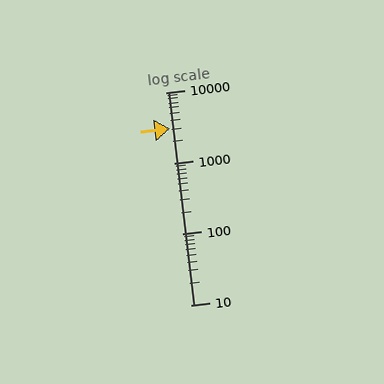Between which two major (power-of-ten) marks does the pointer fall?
The pointer is between 1000 and 10000.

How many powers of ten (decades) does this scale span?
The scale spans 3 decades, from 10 to 10000.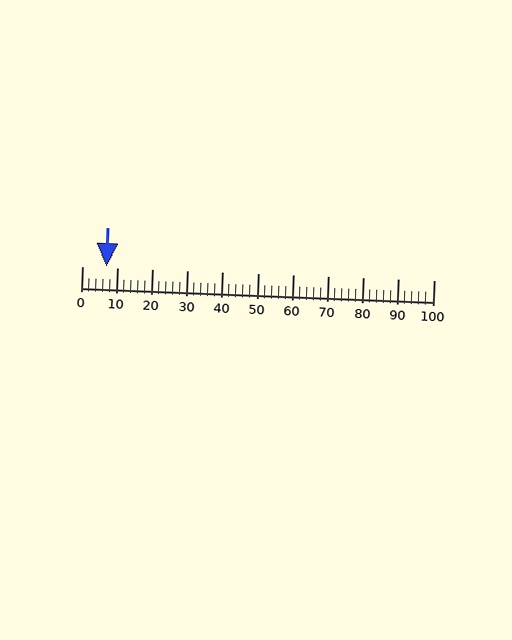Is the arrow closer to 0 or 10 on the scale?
The arrow is closer to 10.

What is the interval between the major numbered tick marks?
The major tick marks are spaced 10 units apart.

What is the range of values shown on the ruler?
The ruler shows values from 0 to 100.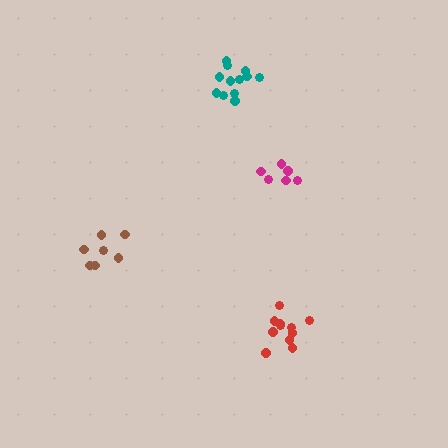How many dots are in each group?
Group 1: 7 dots, Group 2: 11 dots, Group 3: 6 dots, Group 4: 12 dots (36 total).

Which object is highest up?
The teal cluster is topmost.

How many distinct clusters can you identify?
There are 4 distinct clusters.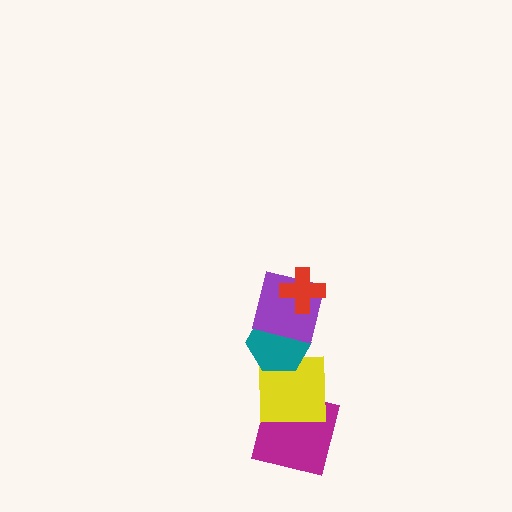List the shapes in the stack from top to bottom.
From top to bottom: the red cross, the purple square, the teal hexagon, the yellow square, the magenta square.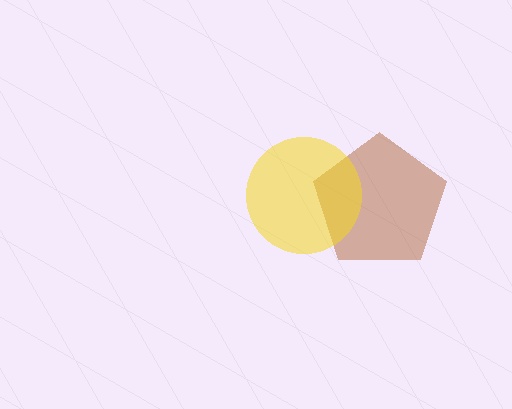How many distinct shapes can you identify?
There are 2 distinct shapes: a brown pentagon, a yellow circle.